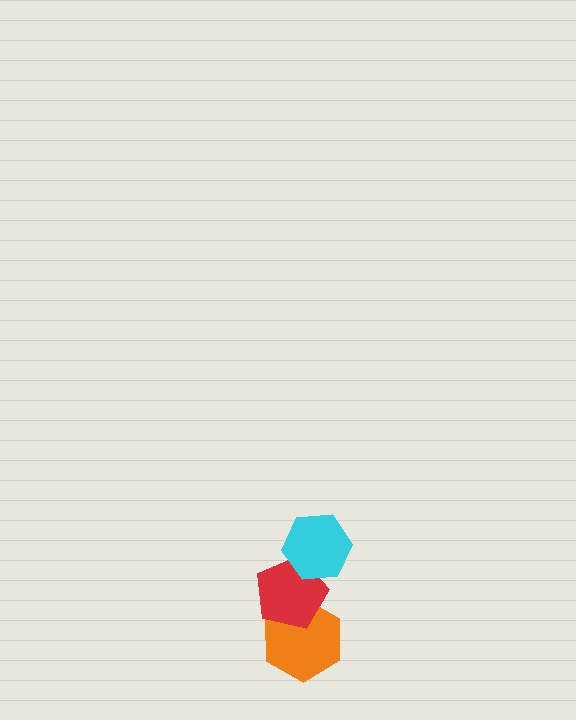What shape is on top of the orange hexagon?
The red pentagon is on top of the orange hexagon.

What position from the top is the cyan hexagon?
The cyan hexagon is 1st from the top.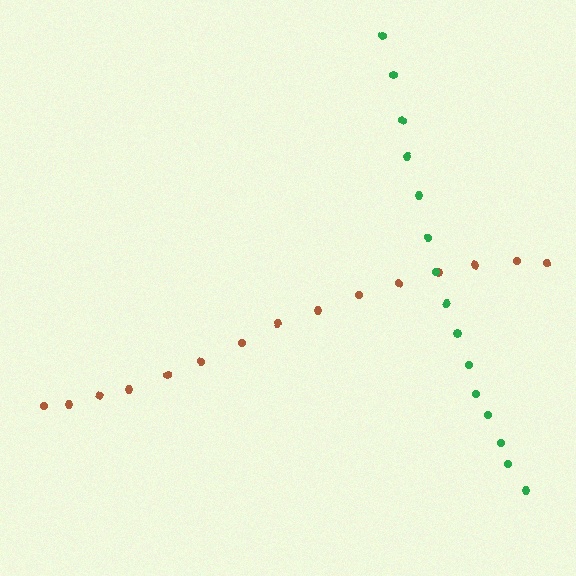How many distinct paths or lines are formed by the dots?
There are 2 distinct paths.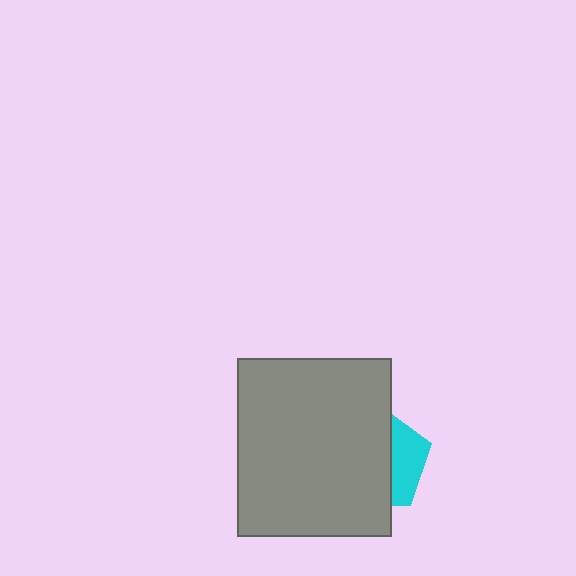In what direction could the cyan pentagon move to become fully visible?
The cyan pentagon could move right. That would shift it out from behind the gray rectangle entirely.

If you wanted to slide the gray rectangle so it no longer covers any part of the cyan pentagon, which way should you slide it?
Slide it left — that is the most direct way to separate the two shapes.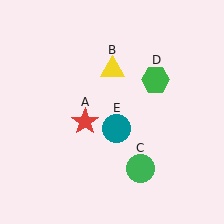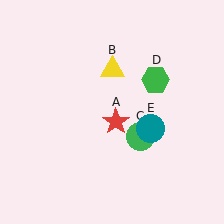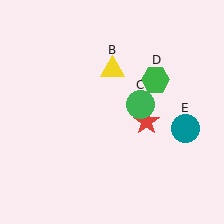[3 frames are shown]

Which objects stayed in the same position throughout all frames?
Yellow triangle (object B) and green hexagon (object D) remained stationary.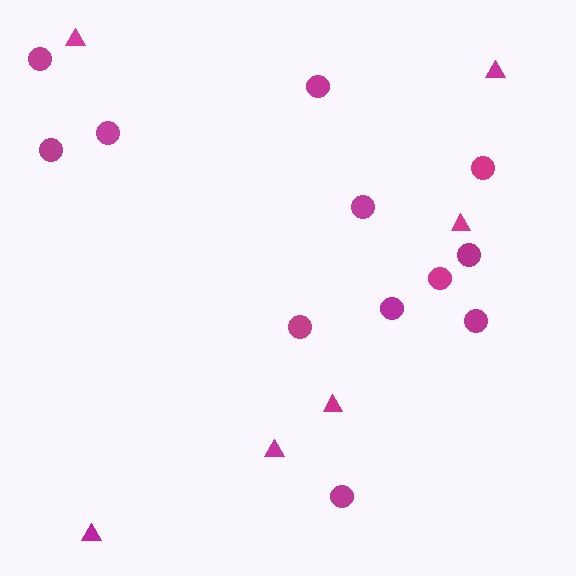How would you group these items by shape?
There are 2 groups: one group of circles (12) and one group of triangles (6).